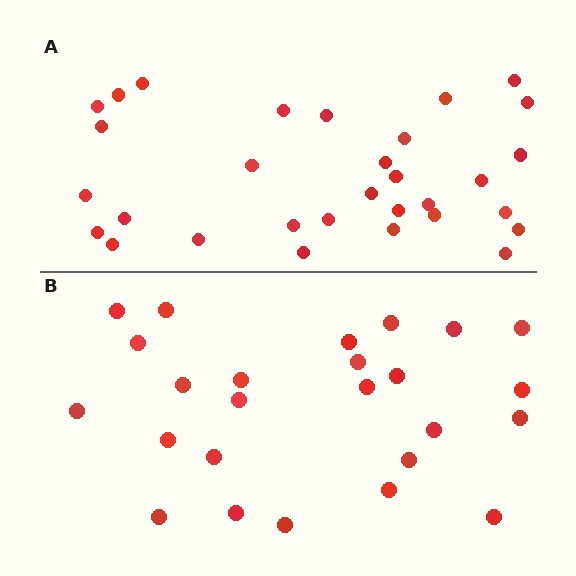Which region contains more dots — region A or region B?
Region A (the top region) has more dots.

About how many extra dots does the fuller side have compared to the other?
Region A has about 6 more dots than region B.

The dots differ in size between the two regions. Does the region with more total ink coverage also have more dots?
No. Region B has more total ink coverage because its dots are larger, but region A actually contains more individual dots. Total area can be misleading — the number of items is what matters here.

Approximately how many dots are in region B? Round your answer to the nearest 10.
About 20 dots. (The exact count is 25, which rounds to 20.)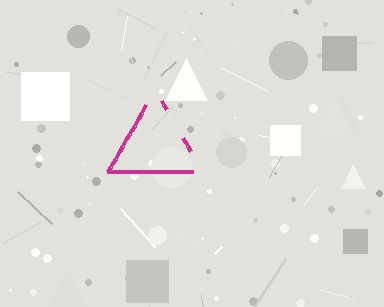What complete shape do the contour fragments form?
The contour fragments form a triangle.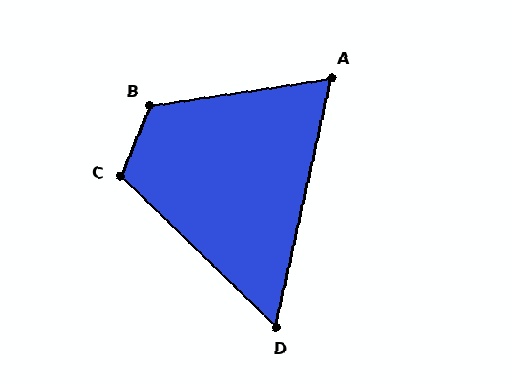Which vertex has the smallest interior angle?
D, at approximately 58 degrees.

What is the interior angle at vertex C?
Approximately 111 degrees (obtuse).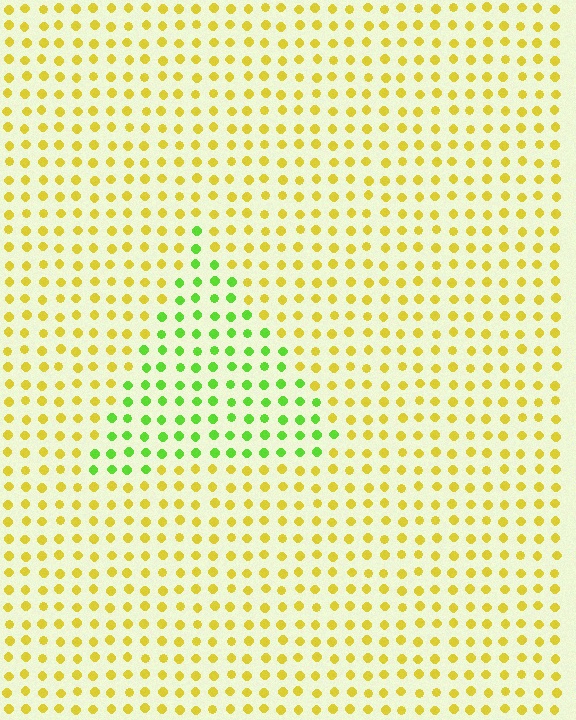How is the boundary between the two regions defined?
The boundary is defined purely by a slight shift in hue (about 51 degrees). Spacing, size, and orientation are identical on both sides.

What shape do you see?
I see a triangle.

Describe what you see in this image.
The image is filled with small yellow elements in a uniform arrangement. A triangle-shaped region is visible where the elements are tinted to a slightly different hue, forming a subtle color boundary.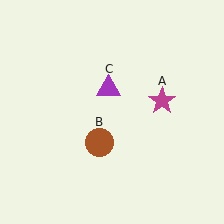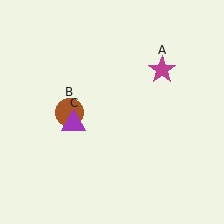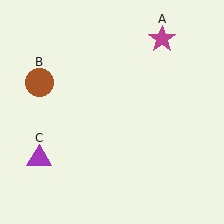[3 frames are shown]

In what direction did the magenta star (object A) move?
The magenta star (object A) moved up.